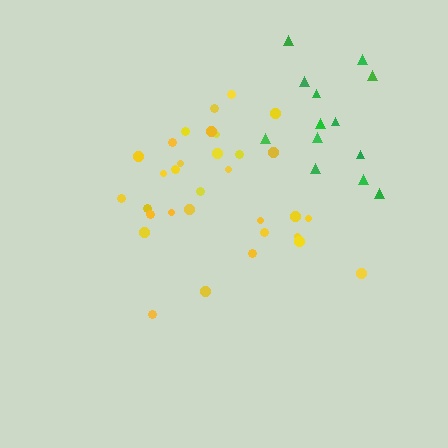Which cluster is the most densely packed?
Yellow.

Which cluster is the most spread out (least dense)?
Green.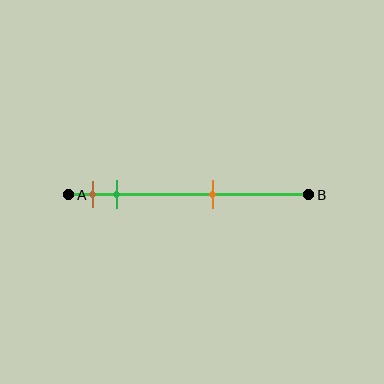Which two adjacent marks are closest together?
The brown and green marks are the closest adjacent pair.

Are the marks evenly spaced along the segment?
No, the marks are not evenly spaced.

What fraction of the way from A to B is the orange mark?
The orange mark is approximately 60% (0.6) of the way from A to B.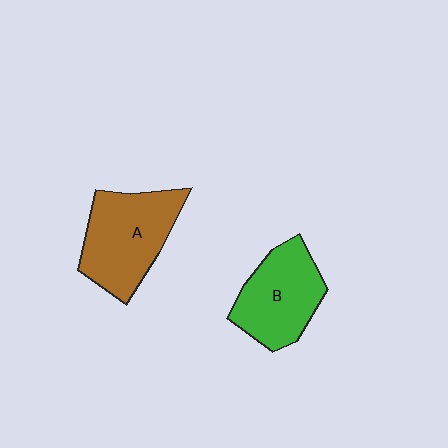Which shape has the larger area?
Shape A (brown).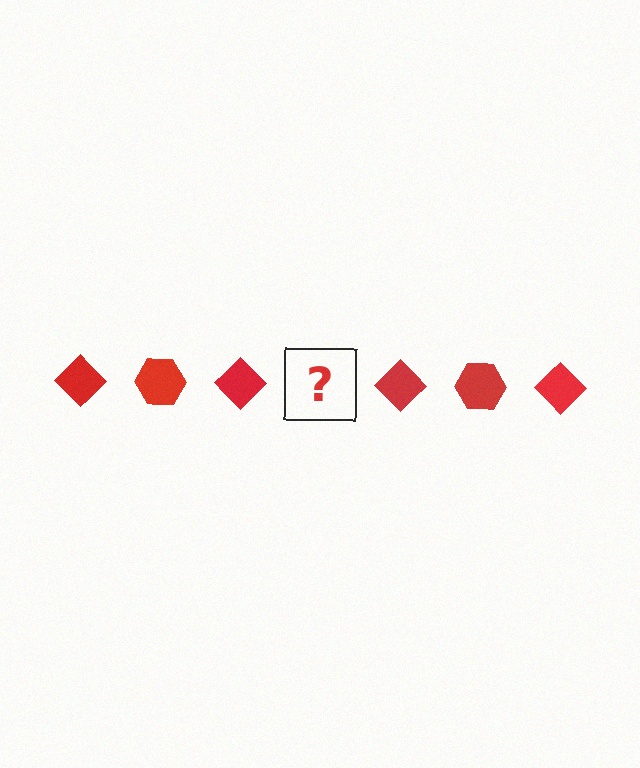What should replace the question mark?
The question mark should be replaced with a red hexagon.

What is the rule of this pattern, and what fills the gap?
The rule is that the pattern cycles through diamond, hexagon shapes in red. The gap should be filled with a red hexagon.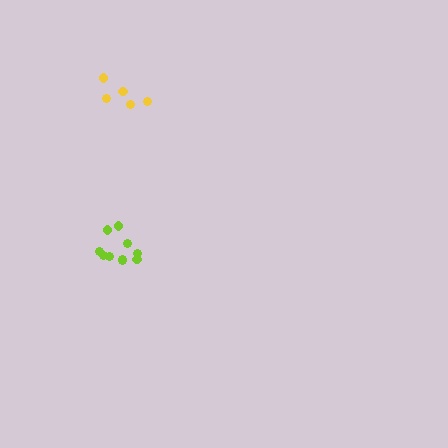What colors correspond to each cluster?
The clusters are colored: yellow, lime.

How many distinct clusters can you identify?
There are 2 distinct clusters.